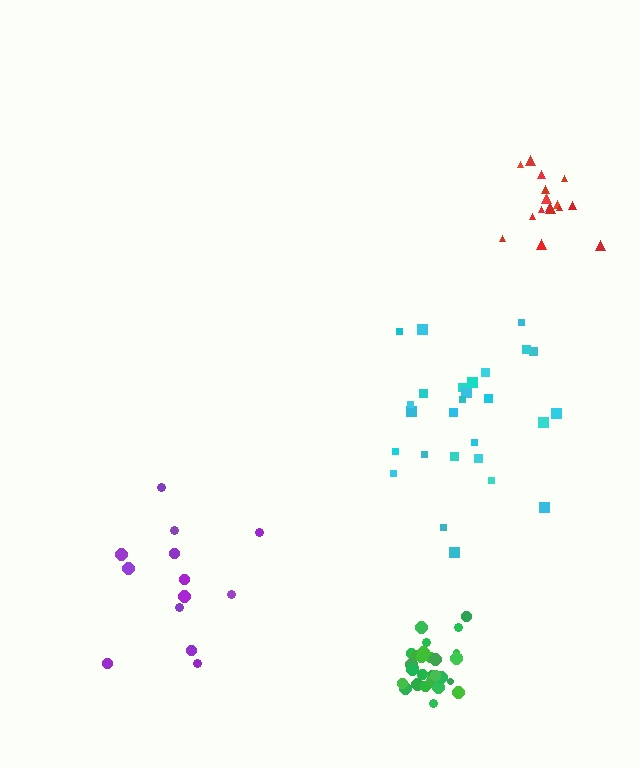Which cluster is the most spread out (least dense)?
Purple.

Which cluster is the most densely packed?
Green.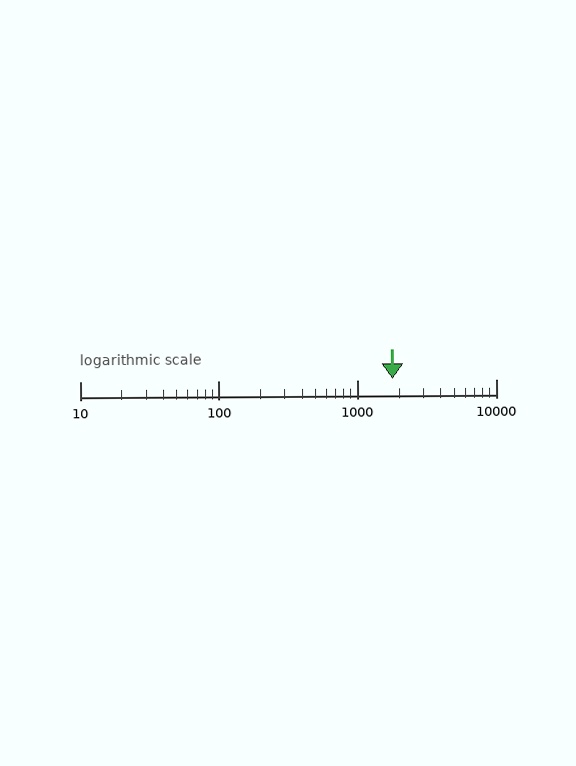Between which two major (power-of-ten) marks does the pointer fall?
The pointer is between 1000 and 10000.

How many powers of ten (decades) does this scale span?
The scale spans 3 decades, from 10 to 10000.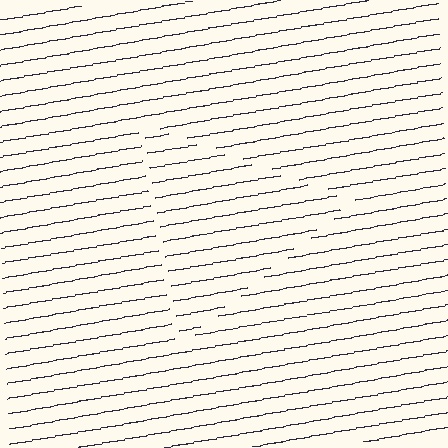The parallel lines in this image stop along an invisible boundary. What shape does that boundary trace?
An illusory triangle. The interior of the shape contains the same grating, shifted by half a period — the contour is defined by the phase discontinuity where line-ends from the inner and outer gratings abut.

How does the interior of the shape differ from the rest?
The interior of the shape contains the same grating, shifted by half a period — the contour is defined by the phase discontinuity where line-ends from the inner and outer gratings abut.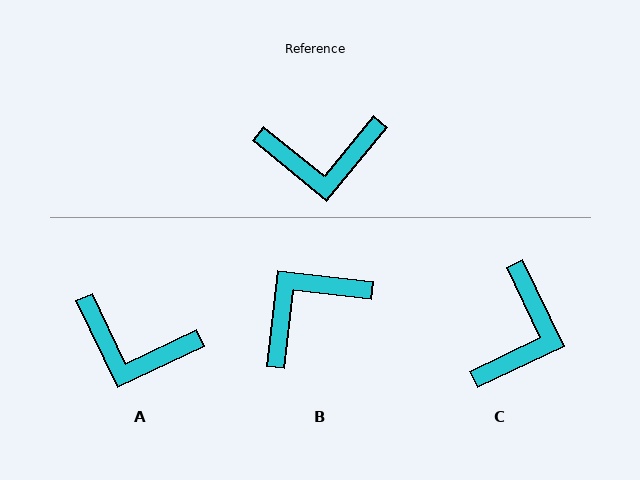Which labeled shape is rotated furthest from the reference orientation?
B, about 147 degrees away.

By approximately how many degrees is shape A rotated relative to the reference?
Approximately 25 degrees clockwise.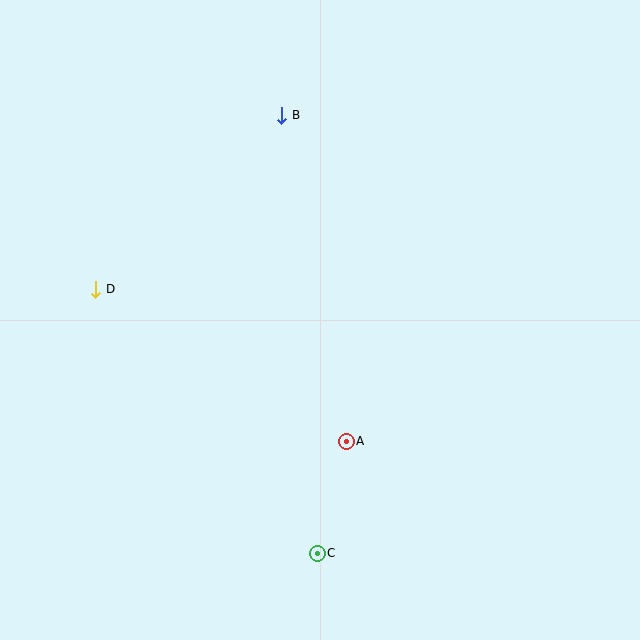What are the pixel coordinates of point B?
Point B is at (282, 115).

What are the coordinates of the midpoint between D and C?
The midpoint between D and C is at (207, 421).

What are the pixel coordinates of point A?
Point A is at (346, 441).